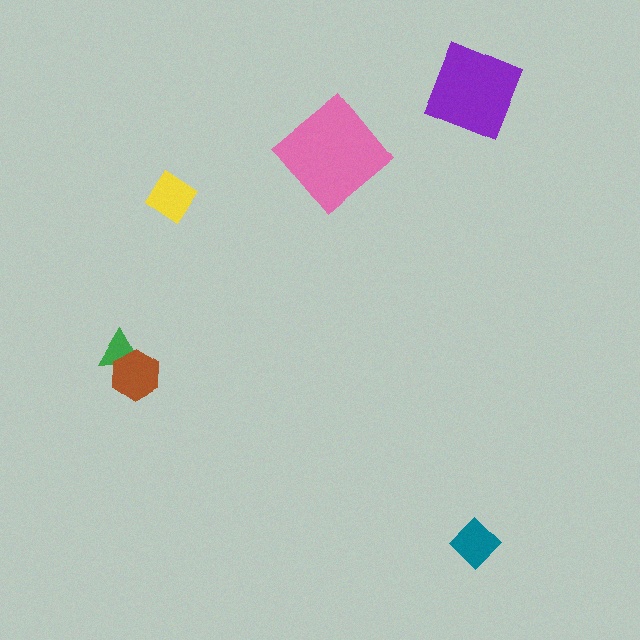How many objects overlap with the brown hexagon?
1 object overlaps with the brown hexagon.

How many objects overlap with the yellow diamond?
0 objects overlap with the yellow diamond.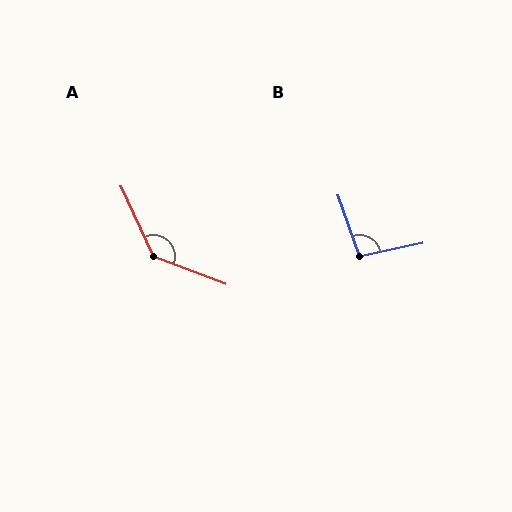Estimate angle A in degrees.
Approximately 136 degrees.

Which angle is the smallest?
B, at approximately 97 degrees.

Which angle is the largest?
A, at approximately 136 degrees.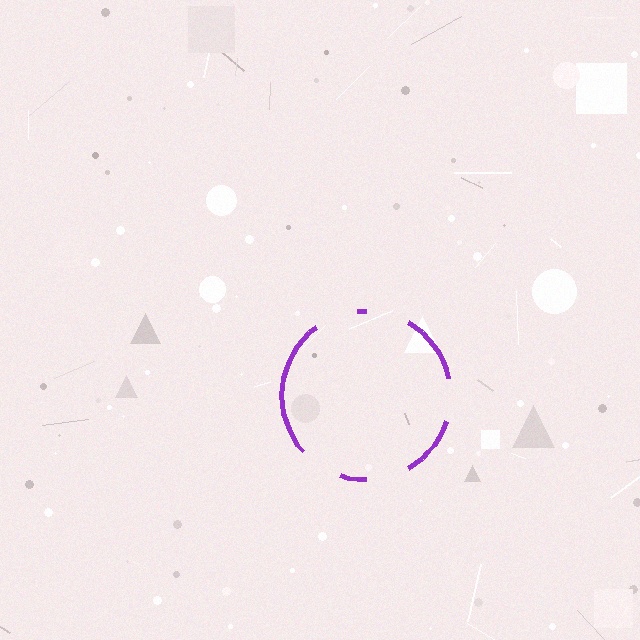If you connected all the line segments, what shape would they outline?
They would outline a circle.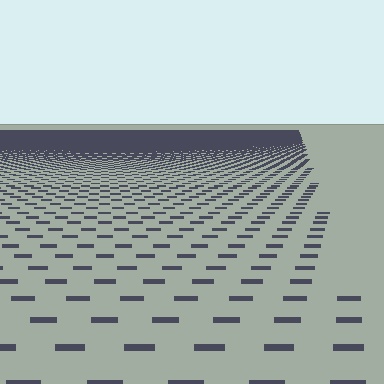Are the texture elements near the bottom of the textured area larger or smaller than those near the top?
Larger. Near the bottom, elements are closer to the viewer and appear at a bigger on-screen size.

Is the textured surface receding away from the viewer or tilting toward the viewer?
The surface is receding away from the viewer. Texture elements get smaller and denser toward the top.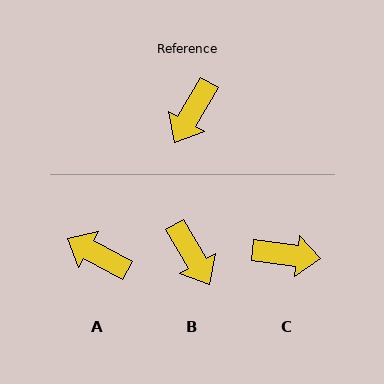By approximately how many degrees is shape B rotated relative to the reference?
Approximately 60 degrees counter-clockwise.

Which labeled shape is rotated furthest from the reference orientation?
C, about 112 degrees away.